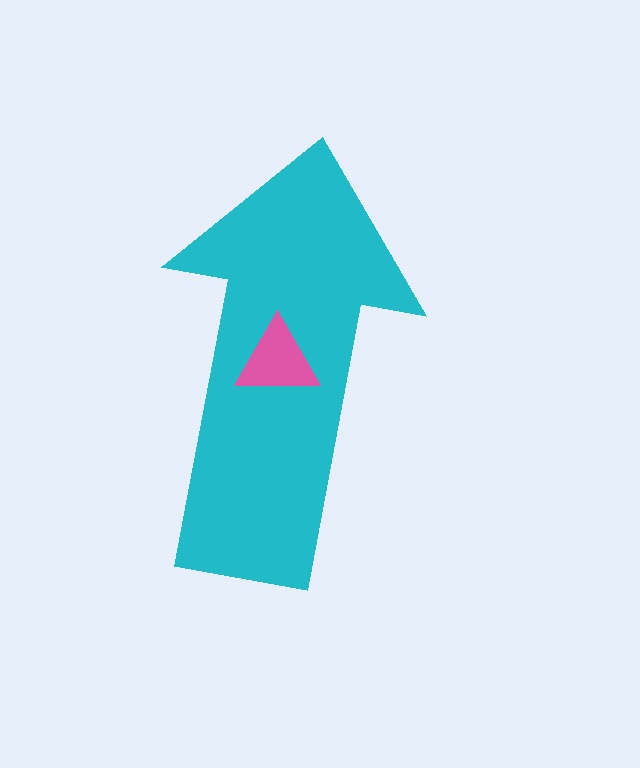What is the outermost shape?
The cyan arrow.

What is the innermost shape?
The pink triangle.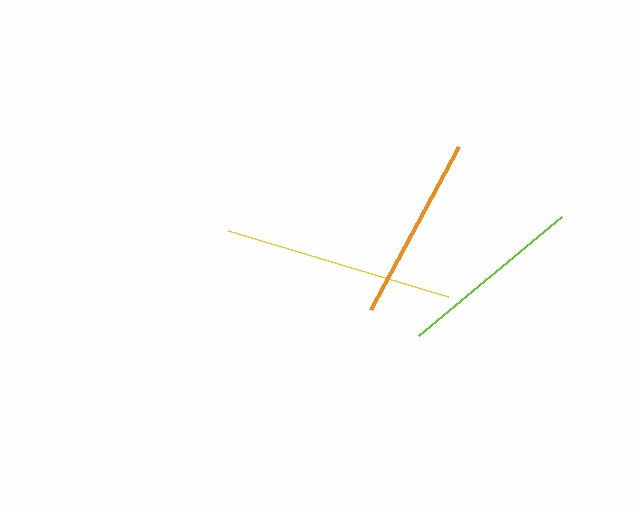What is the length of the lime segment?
The lime segment is approximately 186 pixels long.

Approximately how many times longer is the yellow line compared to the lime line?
The yellow line is approximately 1.2 times the length of the lime line.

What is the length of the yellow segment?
The yellow segment is approximately 229 pixels long.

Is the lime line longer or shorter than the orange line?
The lime line is longer than the orange line.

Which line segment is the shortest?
The orange line is the shortest at approximately 186 pixels.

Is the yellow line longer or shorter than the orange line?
The yellow line is longer than the orange line.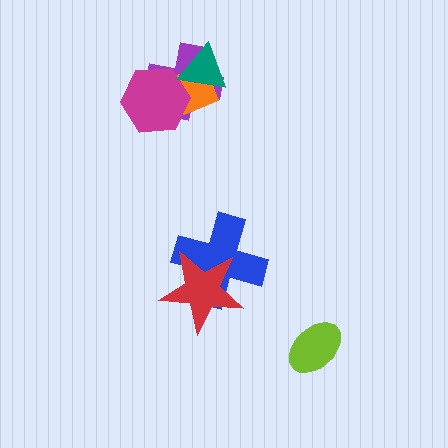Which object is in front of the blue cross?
The red star is in front of the blue cross.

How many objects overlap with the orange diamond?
3 objects overlap with the orange diamond.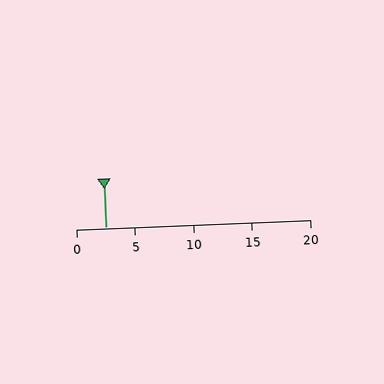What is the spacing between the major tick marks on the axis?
The major ticks are spaced 5 apart.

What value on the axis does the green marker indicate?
The marker indicates approximately 2.5.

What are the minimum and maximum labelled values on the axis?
The axis runs from 0 to 20.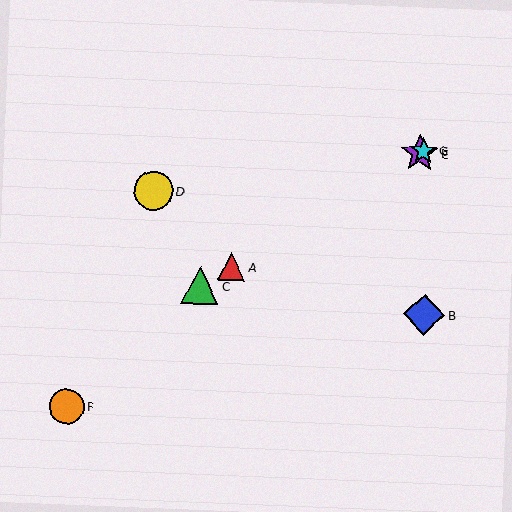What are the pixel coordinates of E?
Object E is at (420, 153).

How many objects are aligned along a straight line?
4 objects (A, C, E, G) are aligned along a straight line.